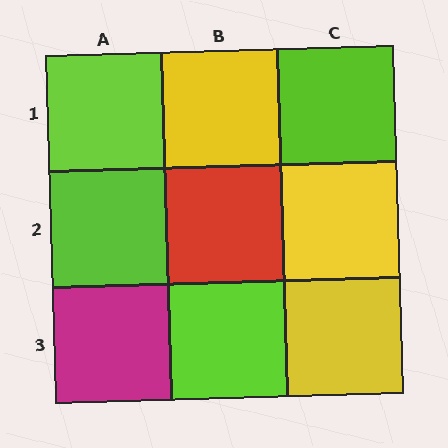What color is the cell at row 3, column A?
Magenta.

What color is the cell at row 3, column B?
Lime.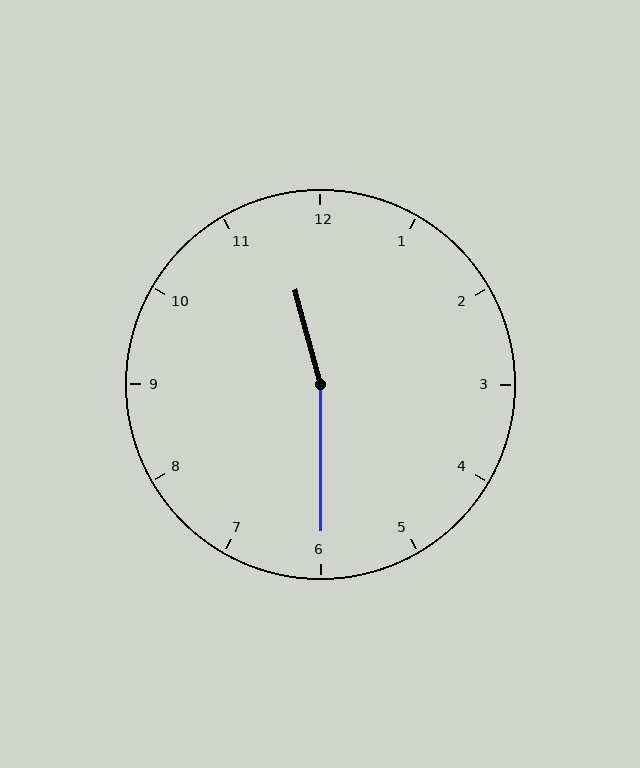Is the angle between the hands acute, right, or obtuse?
It is obtuse.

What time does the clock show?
11:30.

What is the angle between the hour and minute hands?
Approximately 165 degrees.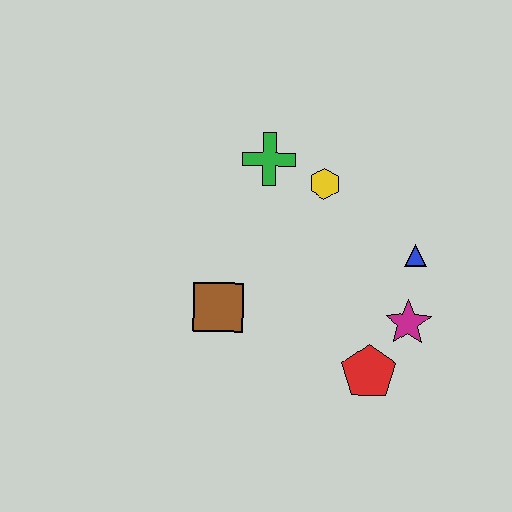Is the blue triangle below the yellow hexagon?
Yes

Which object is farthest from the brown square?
The blue triangle is farthest from the brown square.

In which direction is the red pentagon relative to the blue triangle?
The red pentagon is below the blue triangle.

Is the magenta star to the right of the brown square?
Yes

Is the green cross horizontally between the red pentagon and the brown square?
Yes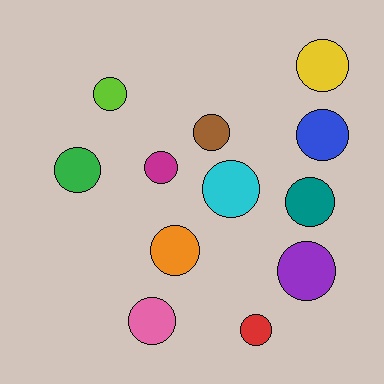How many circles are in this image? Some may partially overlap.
There are 12 circles.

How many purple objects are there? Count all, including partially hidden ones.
There is 1 purple object.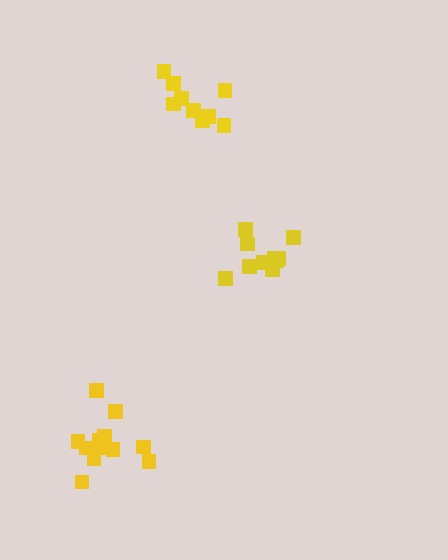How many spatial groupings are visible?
There are 3 spatial groupings.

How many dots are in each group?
Group 1: 13 dots, Group 2: 10 dots, Group 3: 9 dots (32 total).